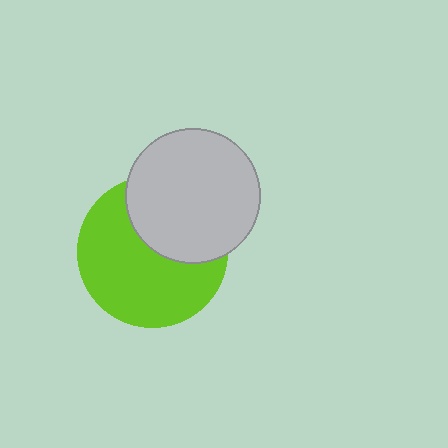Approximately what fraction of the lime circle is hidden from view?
Roughly 37% of the lime circle is hidden behind the light gray circle.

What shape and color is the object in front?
The object in front is a light gray circle.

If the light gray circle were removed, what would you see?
You would see the complete lime circle.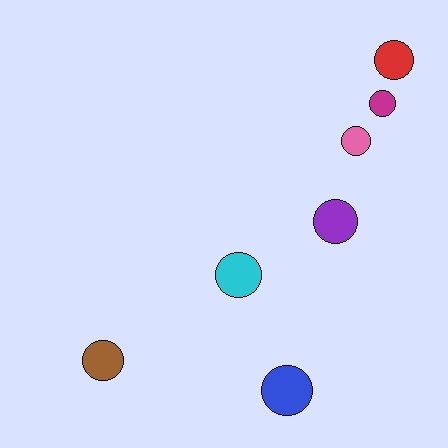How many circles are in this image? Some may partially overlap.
There are 7 circles.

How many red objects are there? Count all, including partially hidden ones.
There is 1 red object.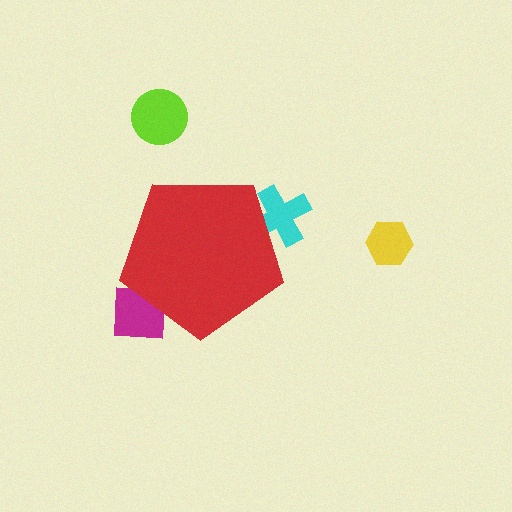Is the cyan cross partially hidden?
Yes, the cyan cross is partially hidden behind the red pentagon.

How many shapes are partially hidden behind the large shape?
2 shapes are partially hidden.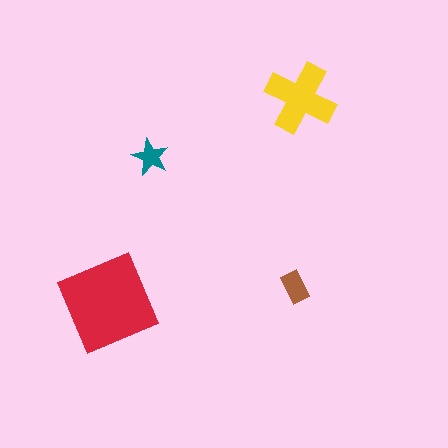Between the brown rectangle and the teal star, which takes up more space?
The brown rectangle.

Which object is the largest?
The red diamond.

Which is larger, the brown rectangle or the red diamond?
The red diamond.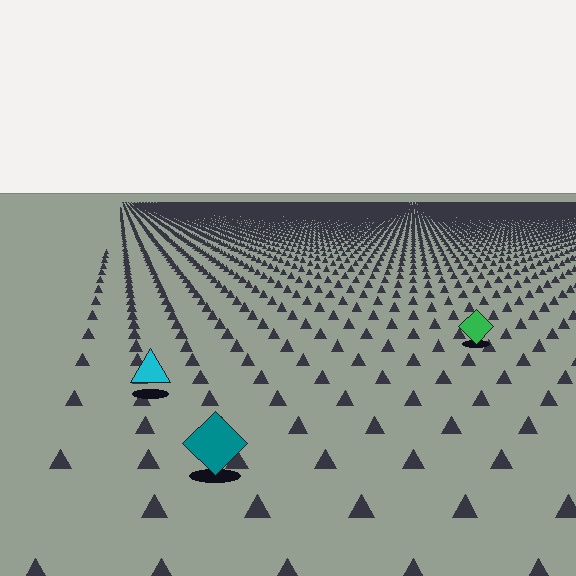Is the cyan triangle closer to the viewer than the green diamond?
Yes. The cyan triangle is closer — you can tell from the texture gradient: the ground texture is coarser near it.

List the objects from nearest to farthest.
From nearest to farthest: the teal diamond, the cyan triangle, the green diamond.